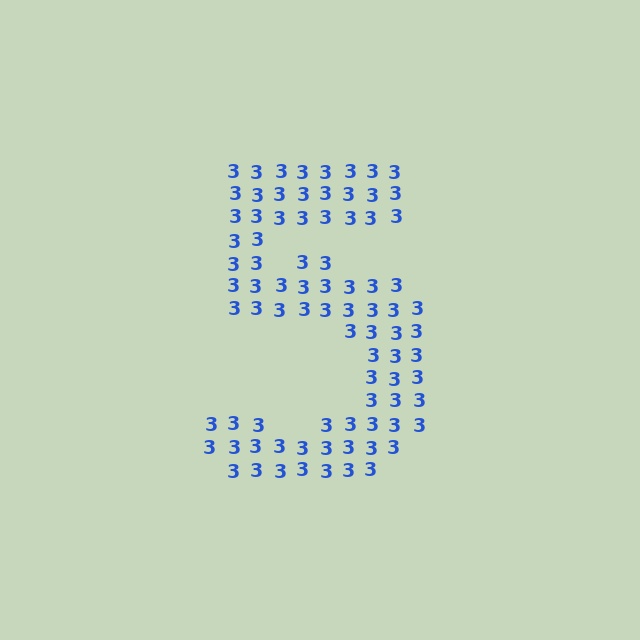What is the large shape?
The large shape is the digit 5.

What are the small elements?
The small elements are digit 3's.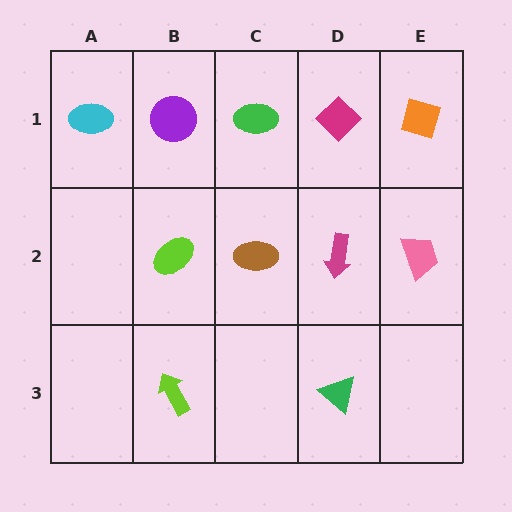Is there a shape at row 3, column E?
No, that cell is empty.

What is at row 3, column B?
A lime arrow.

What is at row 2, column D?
A magenta arrow.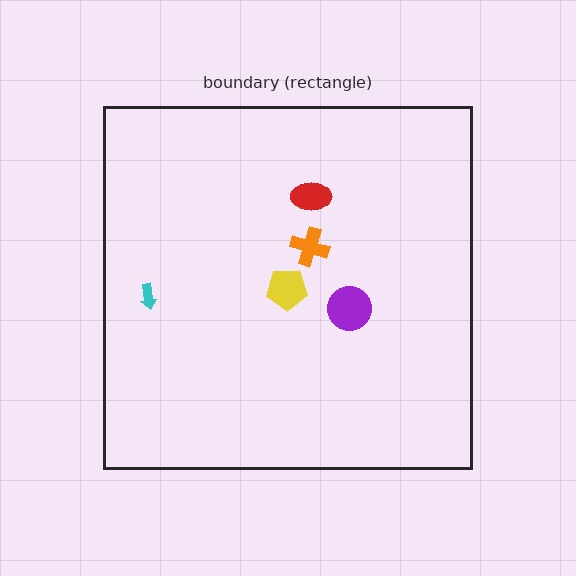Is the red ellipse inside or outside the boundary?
Inside.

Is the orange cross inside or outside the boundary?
Inside.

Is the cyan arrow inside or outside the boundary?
Inside.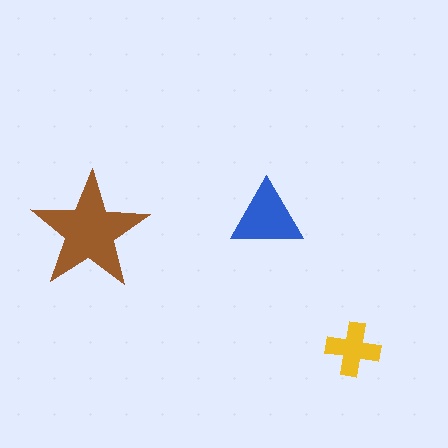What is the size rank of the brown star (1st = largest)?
1st.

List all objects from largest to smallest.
The brown star, the blue triangle, the yellow cross.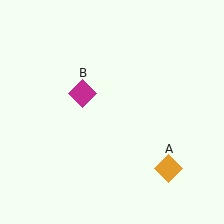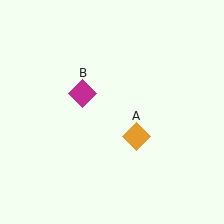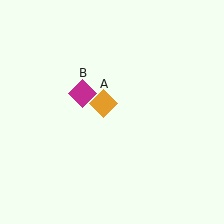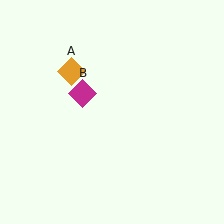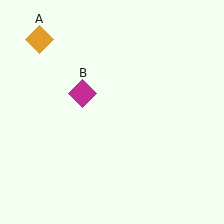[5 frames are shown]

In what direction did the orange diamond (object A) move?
The orange diamond (object A) moved up and to the left.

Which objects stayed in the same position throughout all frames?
Magenta diamond (object B) remained stationary.